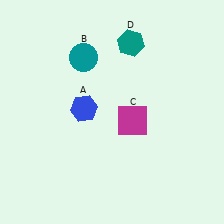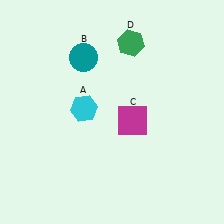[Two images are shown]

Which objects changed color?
A changed from blue to cyan. D changed from teal to green.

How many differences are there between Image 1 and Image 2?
There are 2 differences between the two images.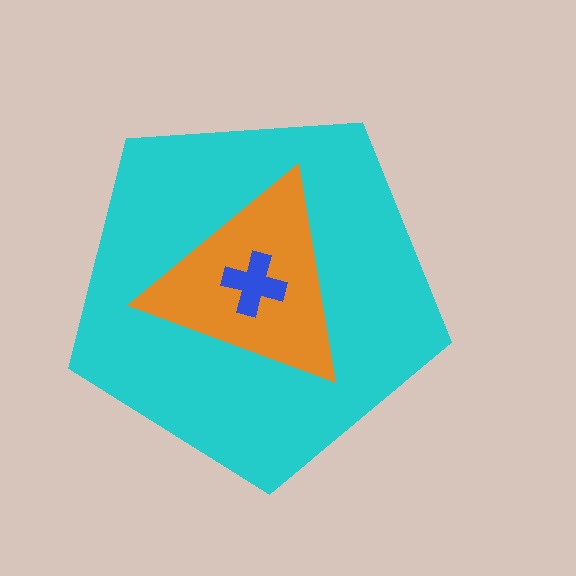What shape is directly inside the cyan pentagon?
The orange triangle.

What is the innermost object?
The blue cross.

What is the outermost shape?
The cyan pentagon.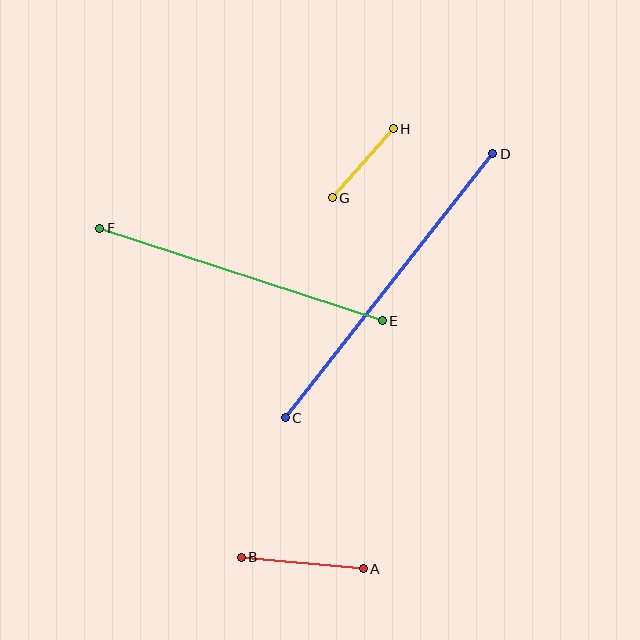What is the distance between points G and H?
The distance is approximately 92 pixels.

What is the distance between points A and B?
The distance is approximately 122 pixels.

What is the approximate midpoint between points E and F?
The midpoint is at approximately (241, 274) pixels.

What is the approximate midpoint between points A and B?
The midpoint is at approximately (302, 563) pixels.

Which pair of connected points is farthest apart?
Points C and D are farthest apart.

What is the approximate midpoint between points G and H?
The midpoint is at approximately (363, 163) pixels.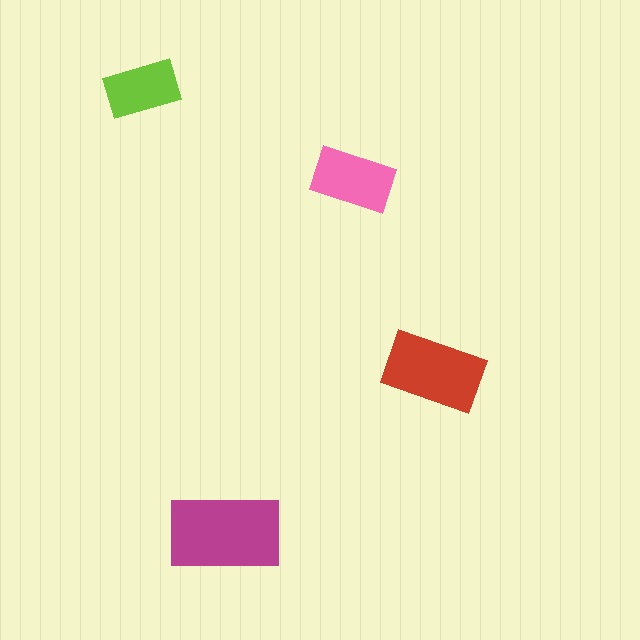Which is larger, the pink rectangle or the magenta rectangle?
The magenta one.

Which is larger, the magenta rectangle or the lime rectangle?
The magenta one.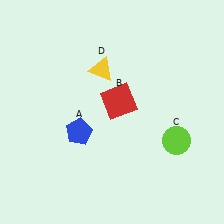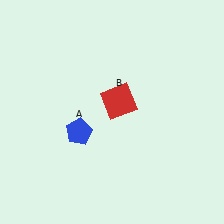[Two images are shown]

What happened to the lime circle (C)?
The lime circle (C) was removed in Image 2. It was in the bottom-right area of Image 1.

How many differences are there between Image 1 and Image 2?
There are 2 differences between the two images.